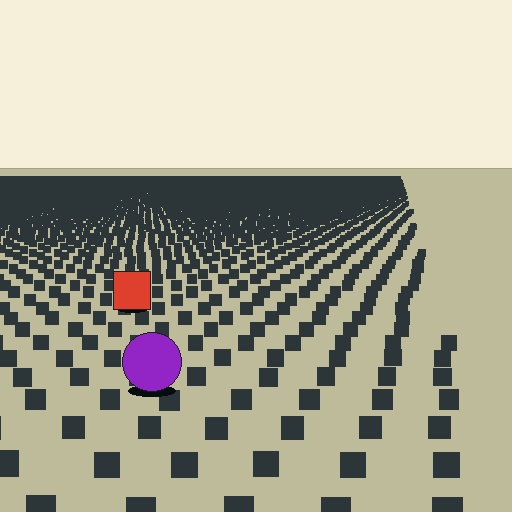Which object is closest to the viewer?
The purple circle is closest. The texture marks near it are larger and more spread out.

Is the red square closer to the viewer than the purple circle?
No. The purple circle is closer — you can tell from the texture gradient: the ground texture is coarser near it.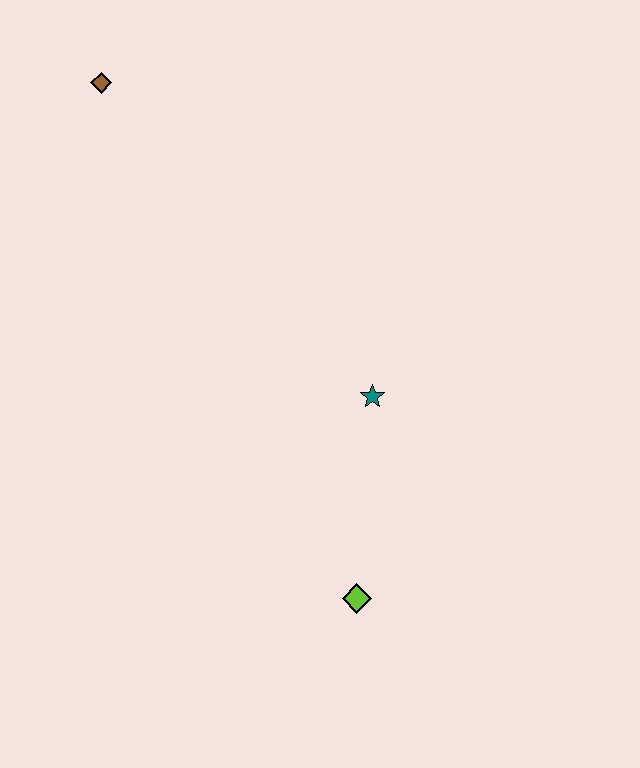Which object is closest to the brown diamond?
The teal star is closest to the brown diamond.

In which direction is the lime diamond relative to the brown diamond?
The lime diamond is below the brown diamond.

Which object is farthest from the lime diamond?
The brown diamond is farthest from the lime diamond.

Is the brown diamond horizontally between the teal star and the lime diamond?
No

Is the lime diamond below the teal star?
Yes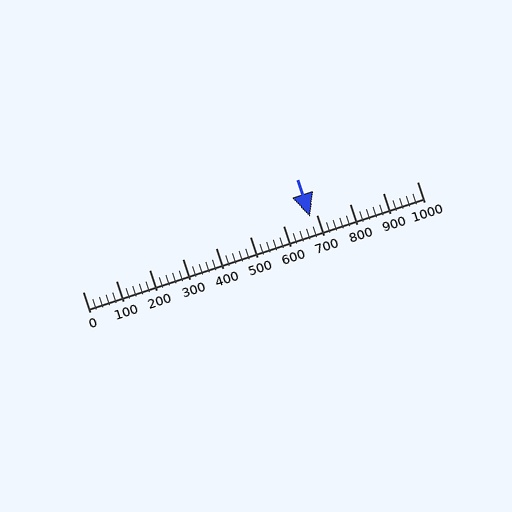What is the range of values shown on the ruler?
The ruler shows values from 0 to 1000.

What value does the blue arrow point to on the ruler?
The blue arrow points to approximately 682.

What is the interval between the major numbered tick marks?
The major tick marks are spaced 100 units apart.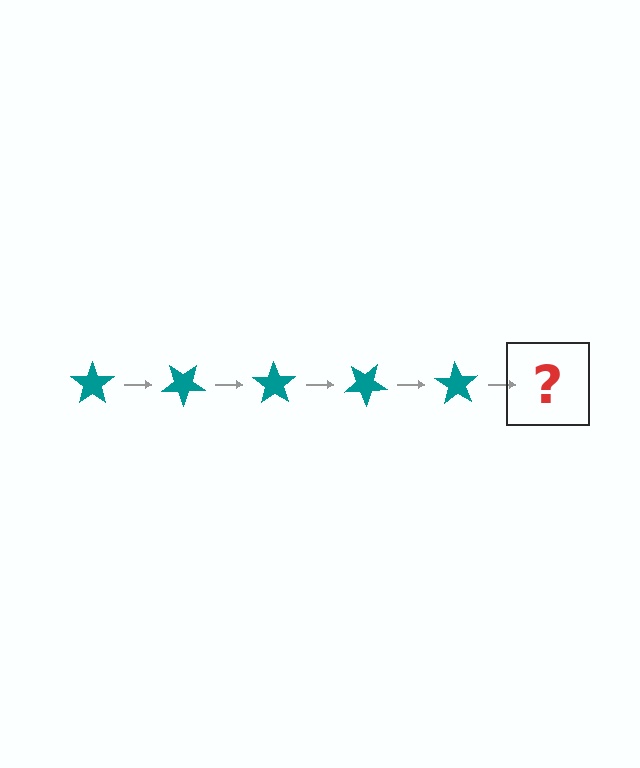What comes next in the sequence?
The next element should be a teal star rotated 175 degrees.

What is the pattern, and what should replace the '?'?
The pattern is that the star rotates 35 degrees each step. The '?' should be a teal star rotated 175 degrees.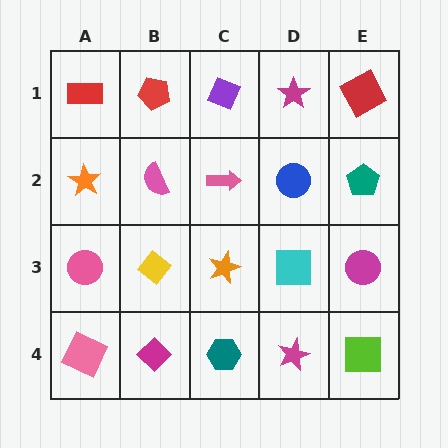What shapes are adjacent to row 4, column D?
A cyan square (row 3, column D), a teal hexagon (row 4, column C), a lime square (row 4, column E).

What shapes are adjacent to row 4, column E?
A magenta circle (row 3, column E), a magenta star (row 4, column D).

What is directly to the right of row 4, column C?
A magenta star.